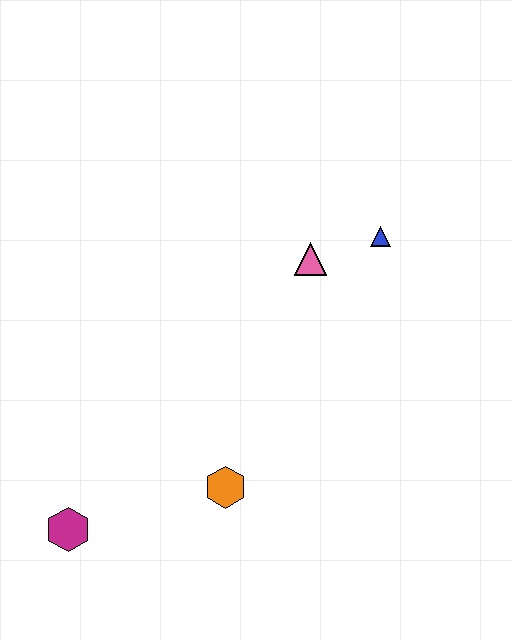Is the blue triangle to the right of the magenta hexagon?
Yes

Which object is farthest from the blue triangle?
The magenta hexagon is farthest from the blue triangle.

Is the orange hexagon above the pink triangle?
No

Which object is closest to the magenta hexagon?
The orange hexagon is closest to the magenta hexagon.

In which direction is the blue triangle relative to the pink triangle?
The blue triangle is to the right of the pink triangle.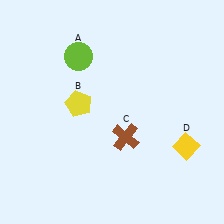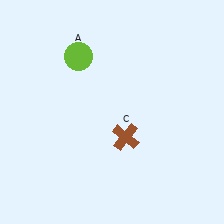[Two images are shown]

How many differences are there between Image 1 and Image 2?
There are 2 differences between the two images.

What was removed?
The yellow diamond (D), the yellow pentagon (B) were removed in Image 2.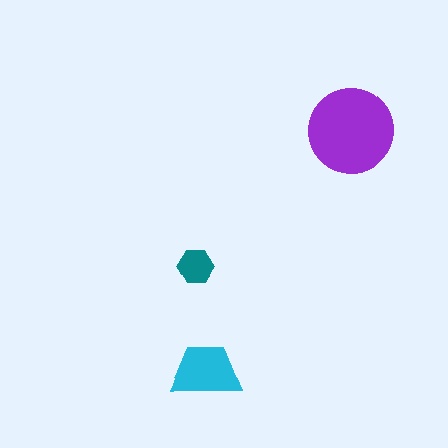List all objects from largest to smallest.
The purple circle, the cyan trapezoid, the teal hexagon.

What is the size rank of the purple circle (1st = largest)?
1st.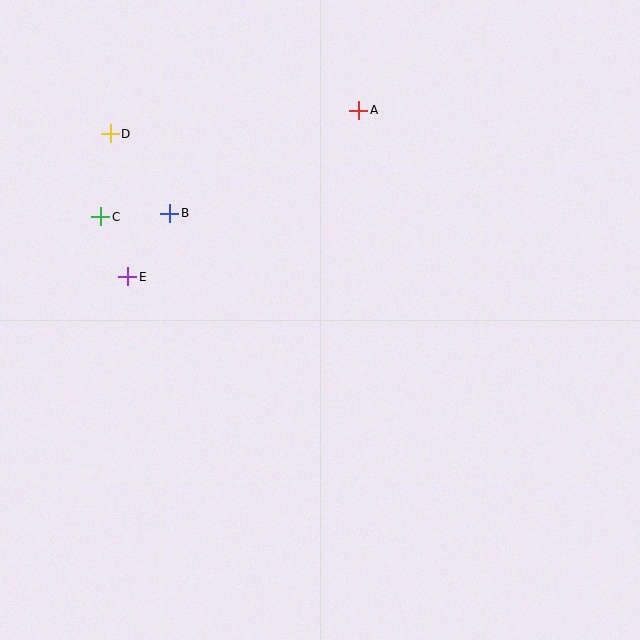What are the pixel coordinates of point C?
Point C is at (101, 217).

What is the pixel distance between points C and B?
The distance between C and B is 69 pixels.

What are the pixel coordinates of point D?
Point D is at (110, 134).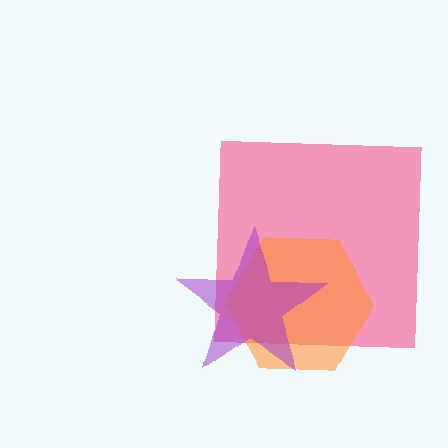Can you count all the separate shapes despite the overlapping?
Yes, there are 3 separate shapes.